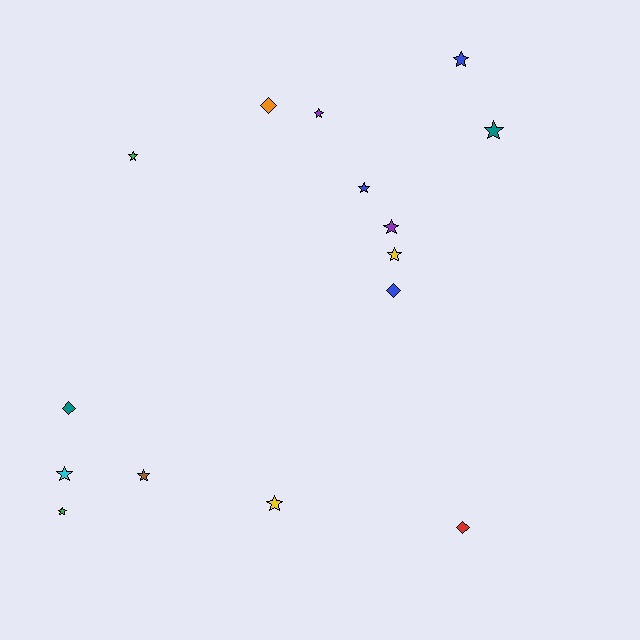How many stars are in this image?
There are 11 stars.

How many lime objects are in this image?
There are no lime objects.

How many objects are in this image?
There are 15 objects.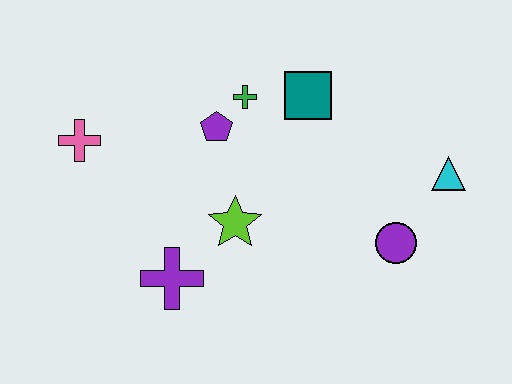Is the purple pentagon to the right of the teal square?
No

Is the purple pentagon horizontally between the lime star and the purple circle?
No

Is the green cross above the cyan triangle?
Yes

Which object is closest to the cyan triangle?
The purple circle is closest to the cyan triangle.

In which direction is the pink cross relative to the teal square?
The pink cross is to the left of the teal square.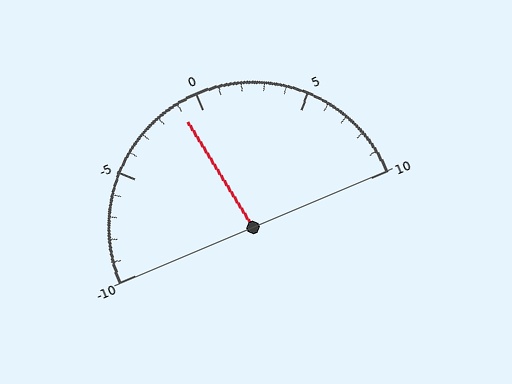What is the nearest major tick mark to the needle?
The nearest major tick mark is 0.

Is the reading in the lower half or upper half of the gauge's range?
The reading is in the lower half of the range (-10 to 10).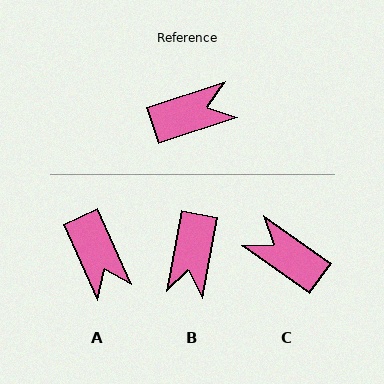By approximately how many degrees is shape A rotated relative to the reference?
Approximately 84 degrees clockwise.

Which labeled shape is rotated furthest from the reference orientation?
C, about 126 degrees away.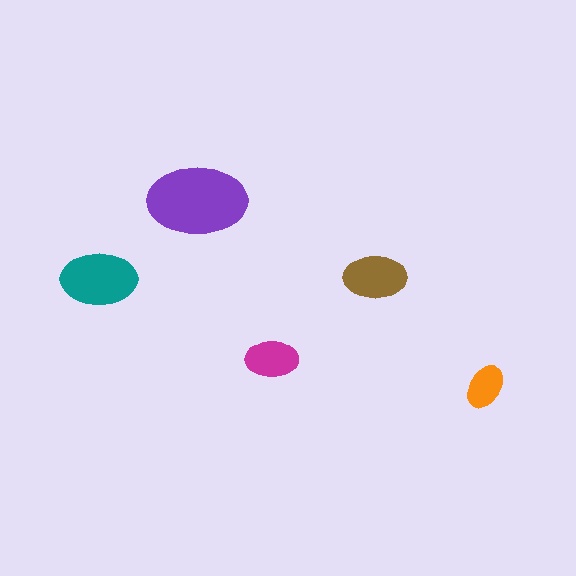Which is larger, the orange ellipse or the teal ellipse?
The teal one.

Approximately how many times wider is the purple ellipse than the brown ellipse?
About 1.5 times wider.